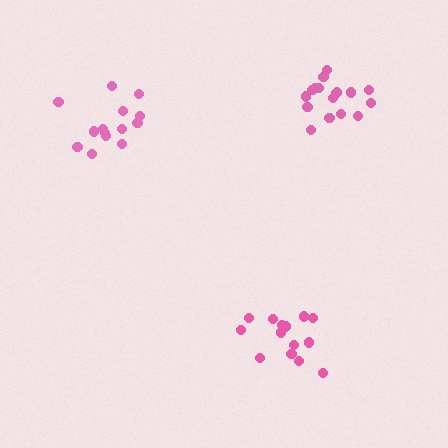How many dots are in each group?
Group 1: 17 dots, Group 2: 15 dots, Group 3: 14 dots (46 total).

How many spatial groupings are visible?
There are 3 spatial groupings.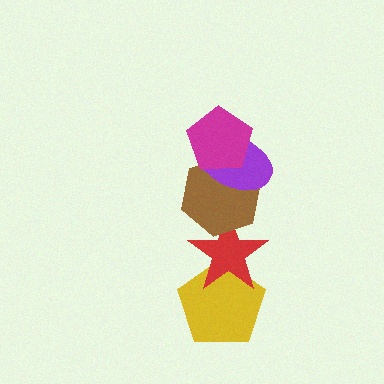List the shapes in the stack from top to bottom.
From top to bottom: the magenta pentagon, the purple ellipse, the brown hexagon, the red star, the yellow pentagon.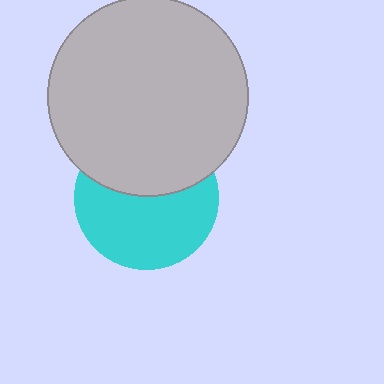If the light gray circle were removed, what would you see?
You would see the complete cyan circle.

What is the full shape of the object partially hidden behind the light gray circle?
The partially hidden object is a cyan circle.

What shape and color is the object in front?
The object in front is a light gray circle.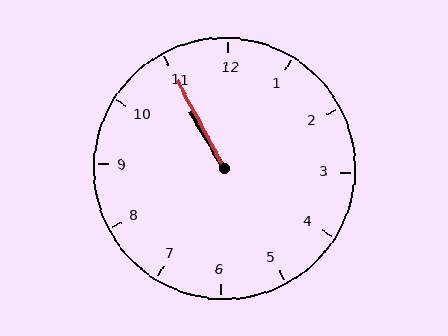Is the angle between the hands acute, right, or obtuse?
It is acute.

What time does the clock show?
10:55.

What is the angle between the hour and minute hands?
Approximately 2 degrees.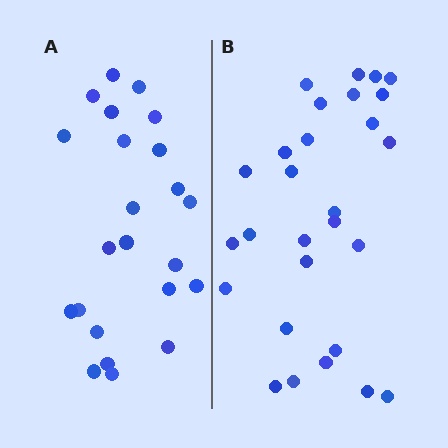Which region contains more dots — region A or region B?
Region B (the right region) has more dots.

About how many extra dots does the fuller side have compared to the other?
Region B has about 5 more dots than region A.